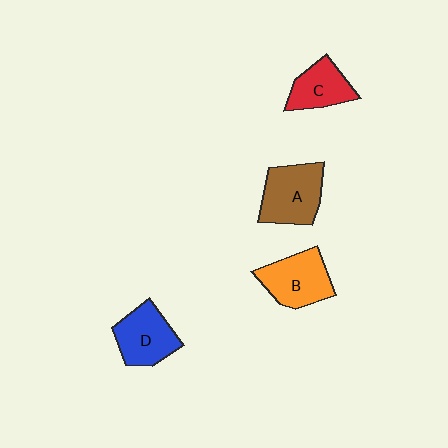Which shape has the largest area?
Shape A (brown).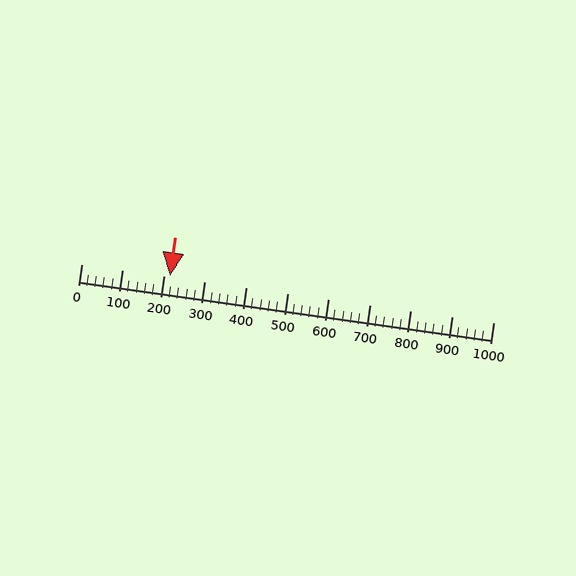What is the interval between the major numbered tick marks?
The major tick marks are spaced 100 units apart.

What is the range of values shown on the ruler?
The ruler shows values from 0 to 1000.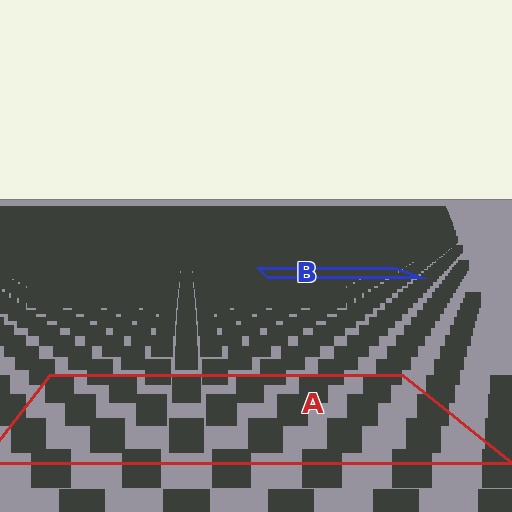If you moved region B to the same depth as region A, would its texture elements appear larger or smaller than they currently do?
They would appear larger. At a closer depth, the same texture elements are projected at a bigger on-screen size.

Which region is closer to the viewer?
Region A is closer. The texture elements there are larger and more spread out.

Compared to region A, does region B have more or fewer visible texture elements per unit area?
Region B has more texture elements per unit area — they are packed more densely because it is farther away.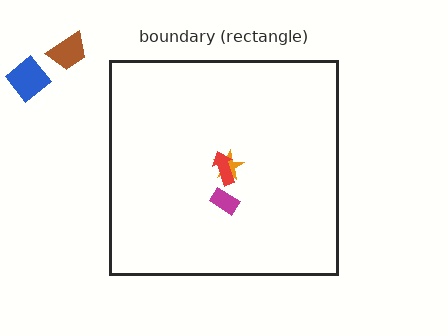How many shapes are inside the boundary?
3 inside, 2 outside.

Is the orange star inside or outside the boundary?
Inside.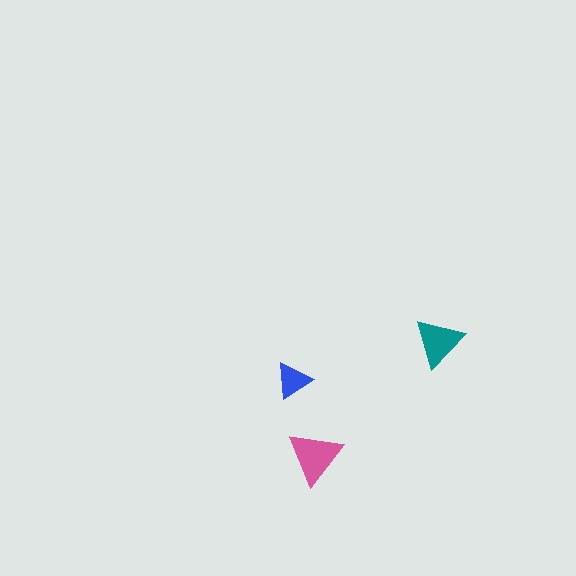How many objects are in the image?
There are 3 objects in the image.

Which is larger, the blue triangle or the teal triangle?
The teal one.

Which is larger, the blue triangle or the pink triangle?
The pink one.